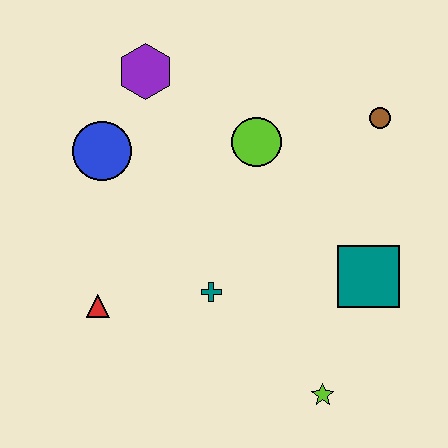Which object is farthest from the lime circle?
The lime star is farthest from the lime circle.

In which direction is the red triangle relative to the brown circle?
The red triangle is to the left of the brown circle.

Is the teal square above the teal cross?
Yes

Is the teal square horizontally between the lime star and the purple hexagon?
No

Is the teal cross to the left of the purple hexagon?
No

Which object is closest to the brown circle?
The lime circle is closest to the brown circle.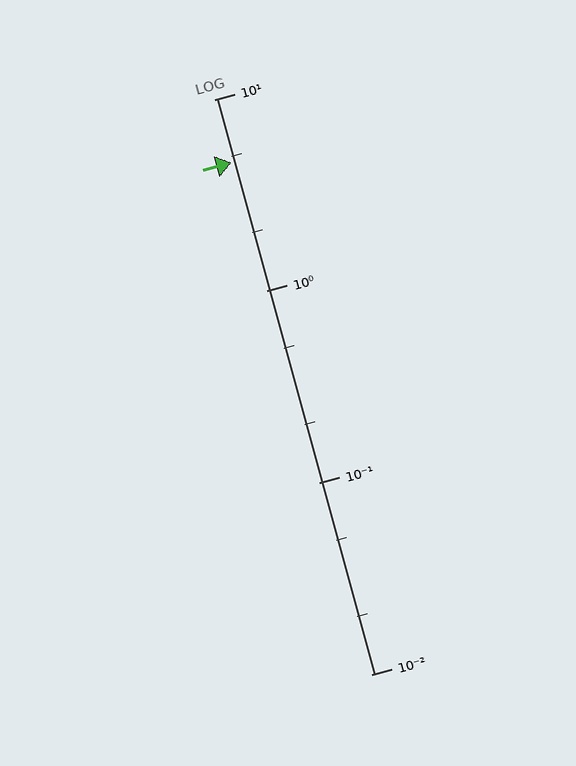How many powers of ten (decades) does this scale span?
The scale spans 3 decades, from 0.01 to 10.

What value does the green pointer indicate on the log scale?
The pointer indicates approximately 4.7.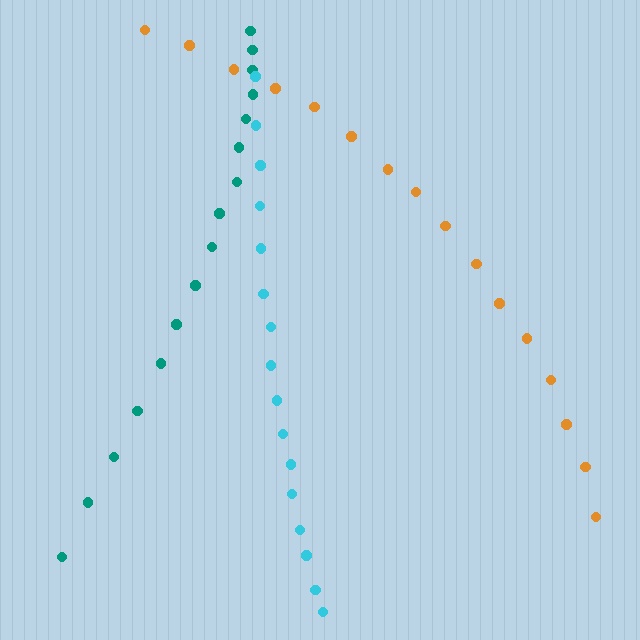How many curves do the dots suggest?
There are 3 distinct paths.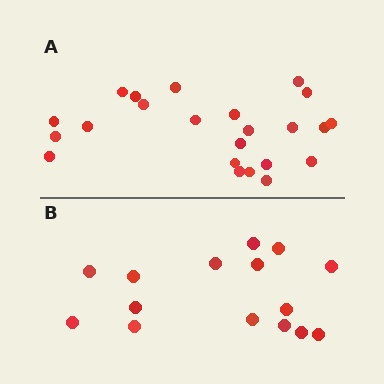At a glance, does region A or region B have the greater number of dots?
Region A (the top region) has more dots.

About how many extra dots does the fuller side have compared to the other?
Region A has roughly 8 or so more dots than region B.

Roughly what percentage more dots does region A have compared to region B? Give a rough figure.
About 55% more.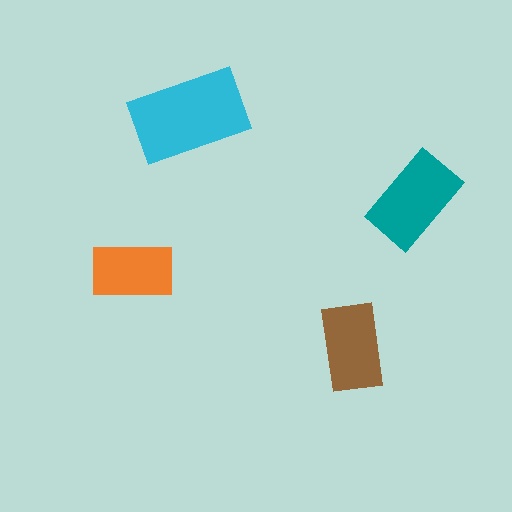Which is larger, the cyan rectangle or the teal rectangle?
The cyan one.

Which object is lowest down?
The brown rectangle is bottommost.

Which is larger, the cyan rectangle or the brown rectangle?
The cyan one.